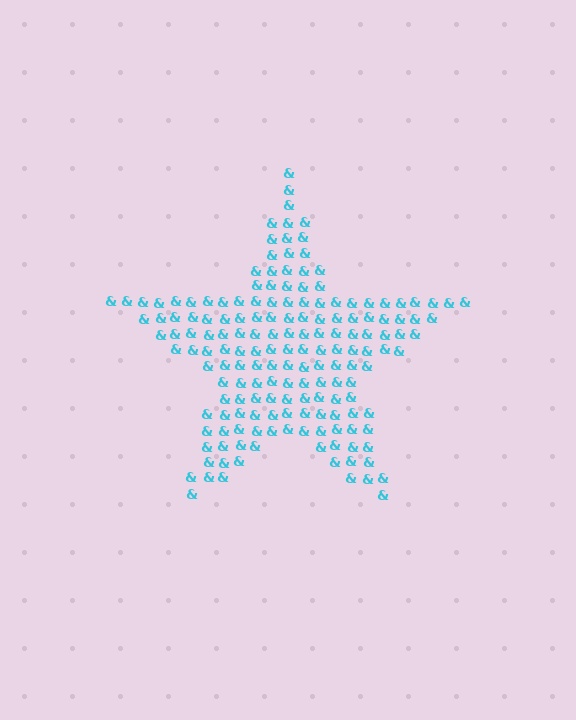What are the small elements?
The small elements are ampersands.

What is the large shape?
The large shape is a star.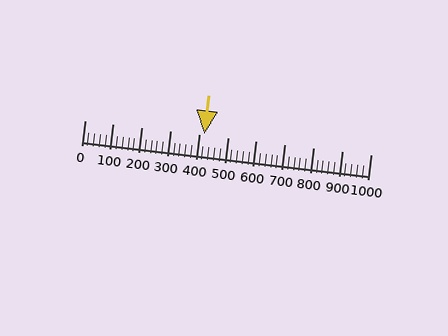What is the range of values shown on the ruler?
The ruler shows values from 0 to 1000.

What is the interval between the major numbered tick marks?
The major tick marks are spaced 100 units apart.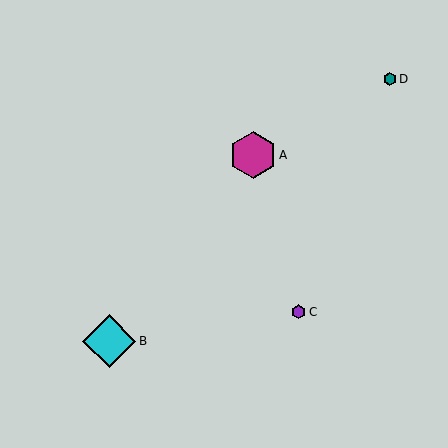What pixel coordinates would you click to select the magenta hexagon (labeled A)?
Click at (253, 155) to select the magenta hexagon A.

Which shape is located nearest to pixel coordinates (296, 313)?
The purple hexagon (labeled C) at (299, 312) is nearest to that location.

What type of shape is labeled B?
Shape B is a cyan diamond.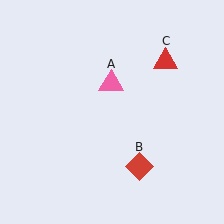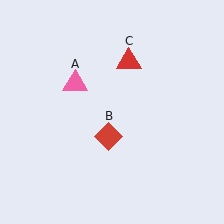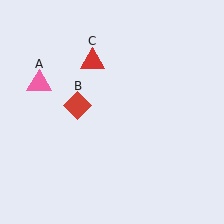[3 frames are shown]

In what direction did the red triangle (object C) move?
The red triangle (object C) moved left.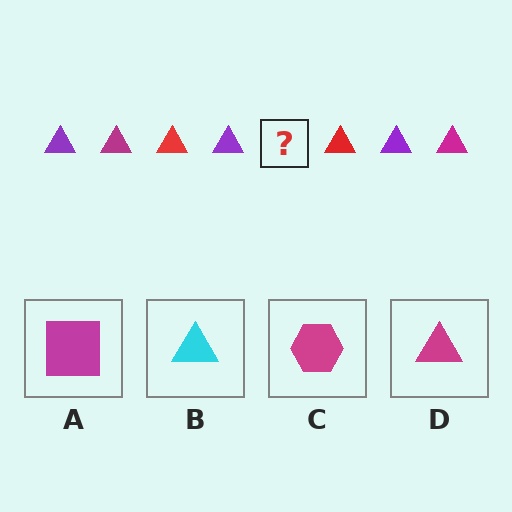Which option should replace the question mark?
Option D.